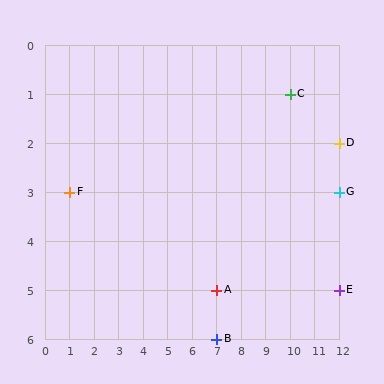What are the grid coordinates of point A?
Point A is at grid coordinates (7, 5).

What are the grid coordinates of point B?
Point B is at grid coordinates (7, 6).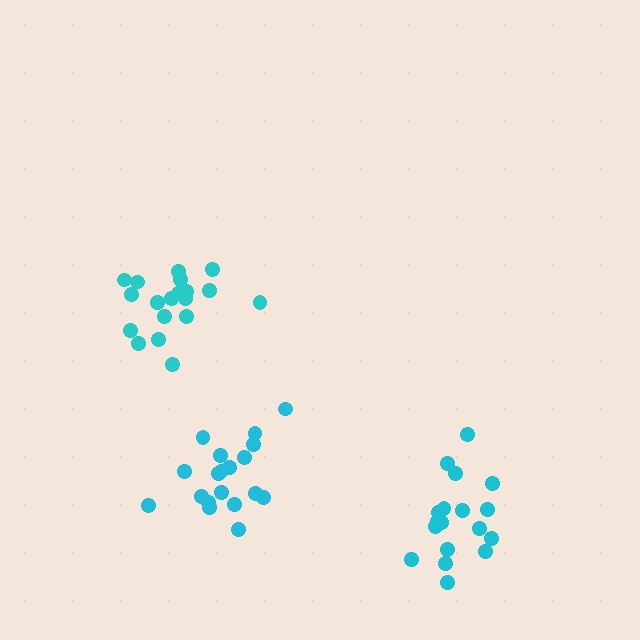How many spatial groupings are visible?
There are 3 spatial groupings.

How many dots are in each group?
Group 1: 19 dots, Group 2: 19 dots, Group 3: 19 dots (57 total).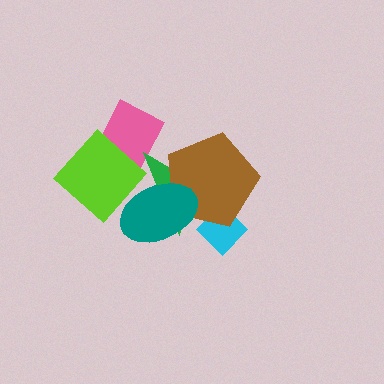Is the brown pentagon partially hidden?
Yes, it is partially covered by another shape.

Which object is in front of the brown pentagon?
The teal ellipse is in front of the brown pentagon.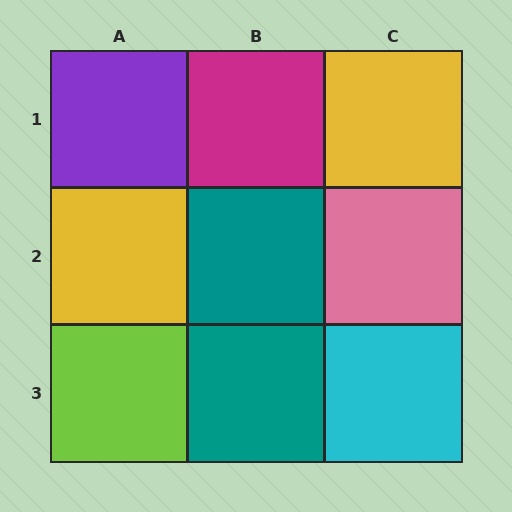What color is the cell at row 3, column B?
Teal.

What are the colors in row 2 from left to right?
Yellow, teal, pink.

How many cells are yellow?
2 cells are yellow.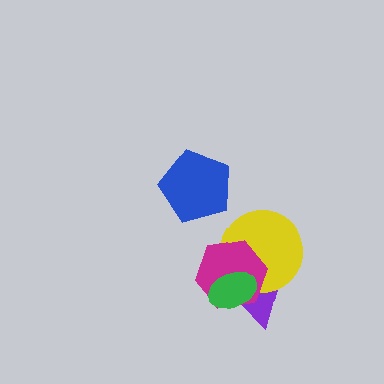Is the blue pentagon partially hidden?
No, no other shape covers it.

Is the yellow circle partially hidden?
Yes, it is partially covered by another shape.